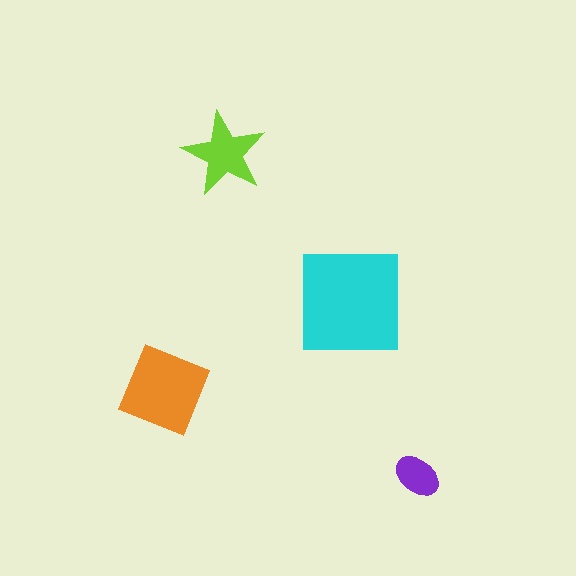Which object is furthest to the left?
The orange diamond is leftmost.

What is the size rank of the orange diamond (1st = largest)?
2nd.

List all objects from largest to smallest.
The cyan square, the orange diamond, the lime star, the purple ellipse.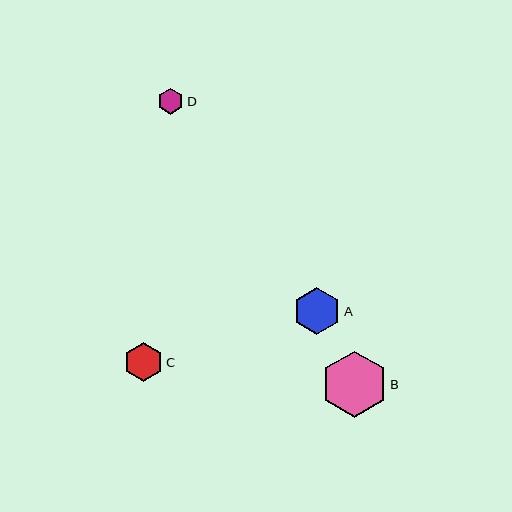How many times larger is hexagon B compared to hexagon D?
Hexagon B is approximately 2.5 times the size of hexagon D.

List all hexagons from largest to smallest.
From largest to smallest: B, A, C, D.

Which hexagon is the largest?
Hexagon B is the largest with a size of approximately 66 pixels.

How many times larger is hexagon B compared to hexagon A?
Hexagon B is approximately 1.4 times the size of hexagon A.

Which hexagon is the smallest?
Hexagon D is the smallest with a size of approximately 26 pixels.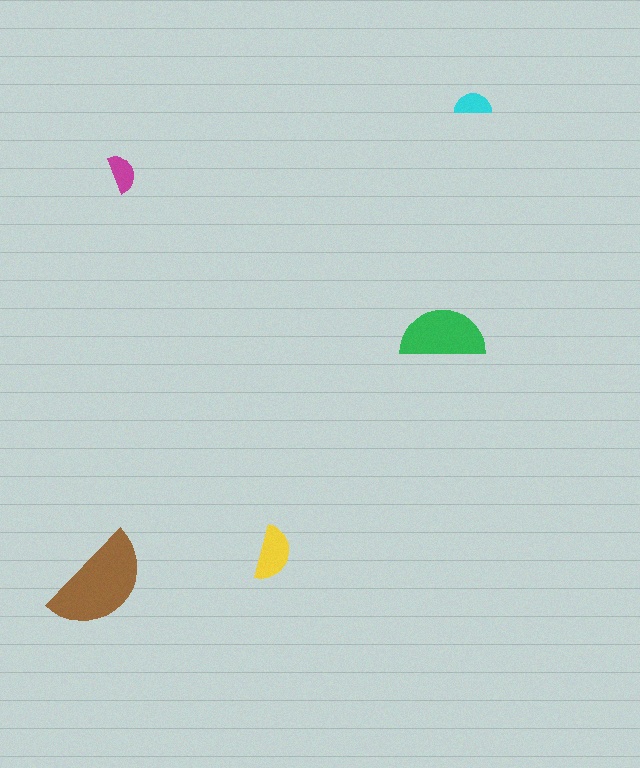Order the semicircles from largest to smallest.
the brown one, the green one, the yellow one, the magenta one, the cyan one.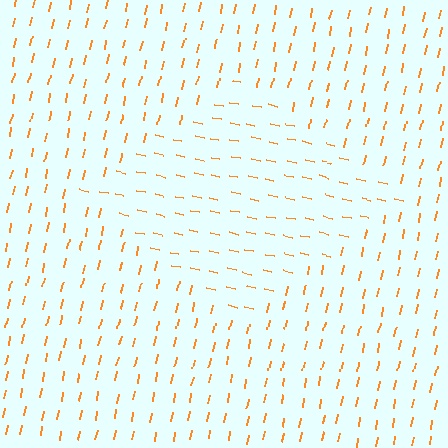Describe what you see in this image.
The image is filled with small orange line segments. A diamond region in the image has lines oriented differently from the surrounding lines, creating a visible texture boundary.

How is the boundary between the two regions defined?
The boundary is defined purely by a change in line orientation (approximately 90 degrees difference). All lines are the same color and thickness.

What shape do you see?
I see a diamond.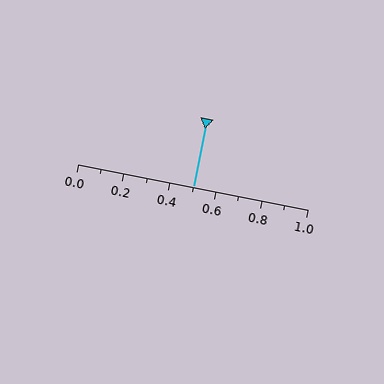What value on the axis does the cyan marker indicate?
The marker indicates approximately 0.5.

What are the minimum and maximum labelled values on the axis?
The axis runs from 0.0 to 1.0.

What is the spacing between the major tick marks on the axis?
The major ticks are spaced 0.2 apart.